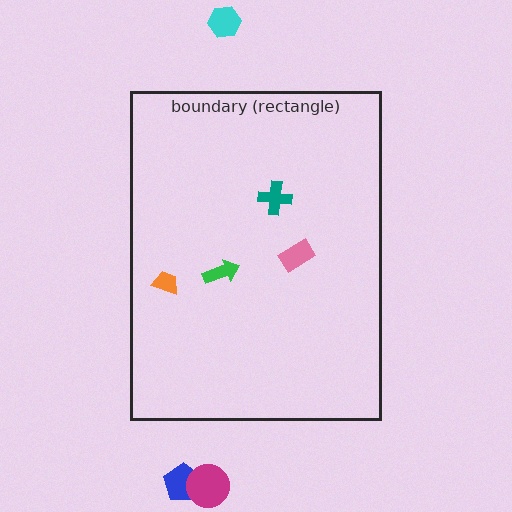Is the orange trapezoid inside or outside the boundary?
Inside.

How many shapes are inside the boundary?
4 inside, 3 outside.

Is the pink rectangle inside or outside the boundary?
Inside.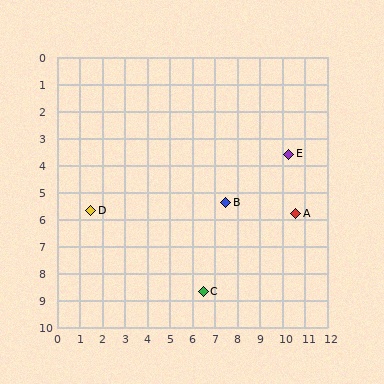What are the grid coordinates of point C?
Point C is at approximately (6.5, 8.7).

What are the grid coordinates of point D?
Point D is at approximately (1.5, 5.7).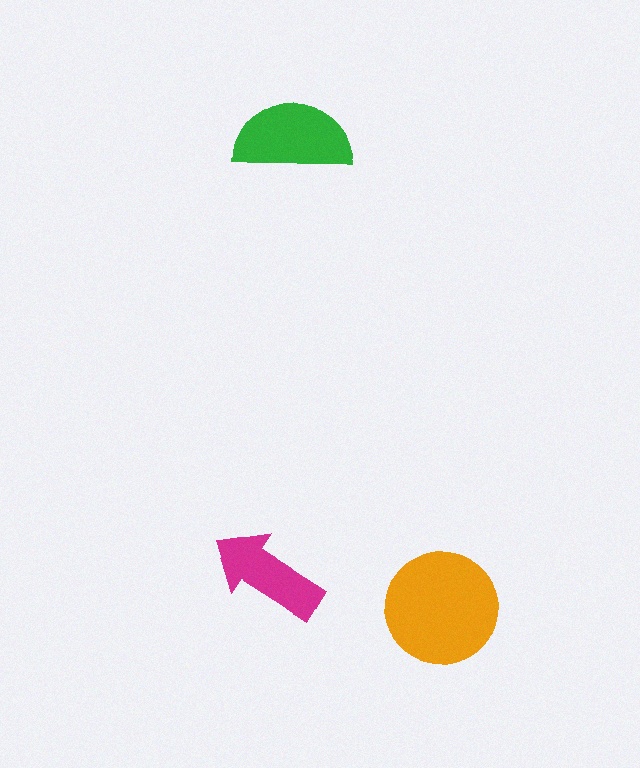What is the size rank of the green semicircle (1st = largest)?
2nd.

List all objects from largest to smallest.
The orange circle, the green semicircle, the magenta arrow.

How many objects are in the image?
There are 3 objects in the image.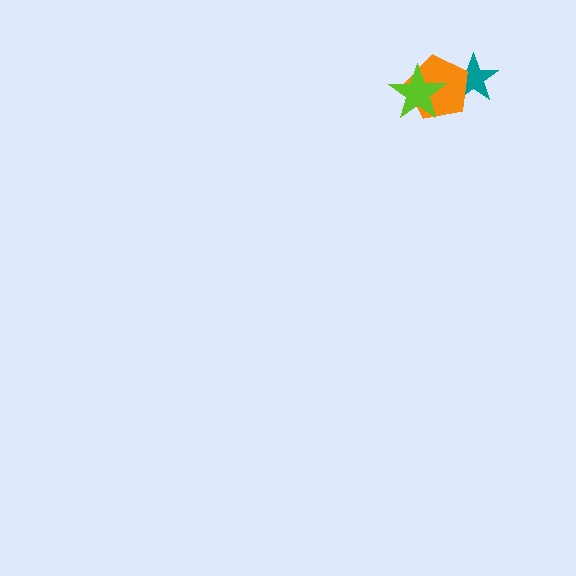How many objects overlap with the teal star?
1 object overlaps with the teal star.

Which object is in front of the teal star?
The orange pentagon is in front of the teal star.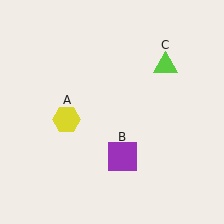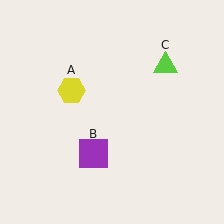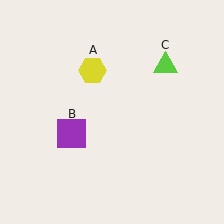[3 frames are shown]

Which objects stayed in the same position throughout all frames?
Lime triangle (object C) remained stationary.